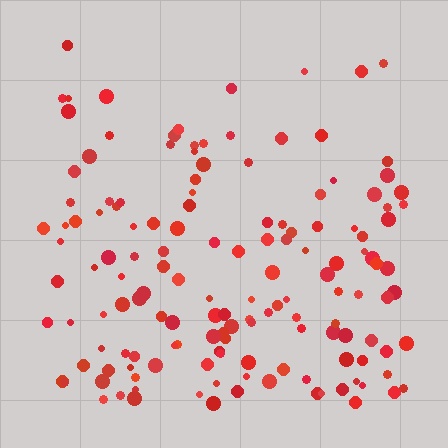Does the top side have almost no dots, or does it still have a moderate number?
Still a moderate number, just noticeably fewer than the bottom.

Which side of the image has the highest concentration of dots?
The bottom.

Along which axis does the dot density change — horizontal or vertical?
Vertical.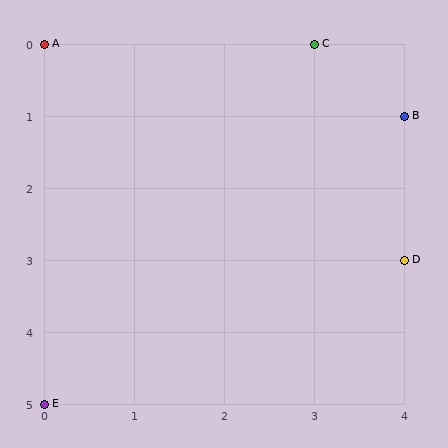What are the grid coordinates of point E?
Point E is at grid coordinates (0, 5).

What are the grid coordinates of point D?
Point D is at grid coordinates (4, 3).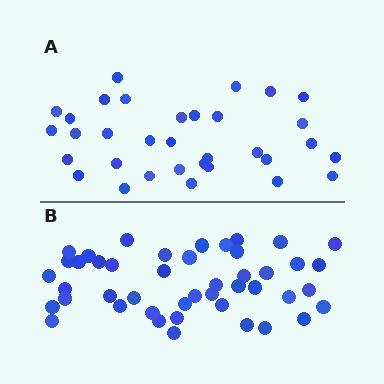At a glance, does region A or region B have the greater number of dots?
Region B (the bottom region) has more dots.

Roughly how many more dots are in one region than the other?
Region B has roughly 12 or so more dots than region A.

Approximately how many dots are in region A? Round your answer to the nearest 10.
About 30 dots. (The exact count is 33, which rounds to 30.)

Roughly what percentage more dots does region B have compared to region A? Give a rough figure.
About 35% more.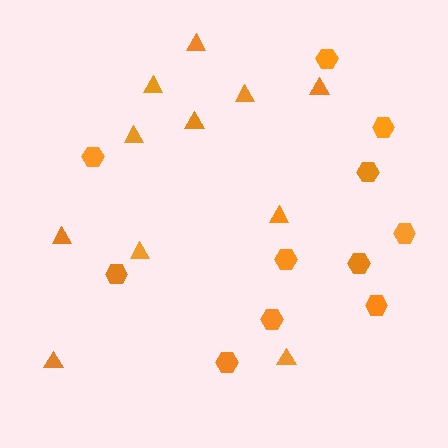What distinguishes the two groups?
There are 2 groups: one group of hexagons (11) and one group of triangles (11).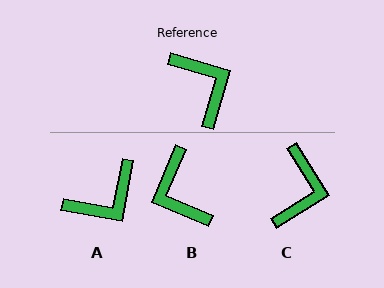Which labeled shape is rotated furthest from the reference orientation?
B, about 174 degrees away.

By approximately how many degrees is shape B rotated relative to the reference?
Approximately 174 degrees counter-clockwise.